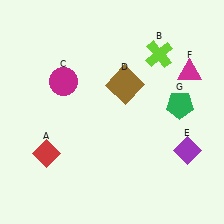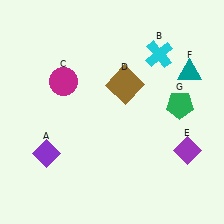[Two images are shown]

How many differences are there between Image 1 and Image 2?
There are 3 differences between the two images.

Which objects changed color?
A changed from red to purple. B changed from lime to cyan. F changed from magenta to teal.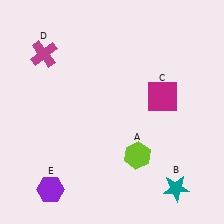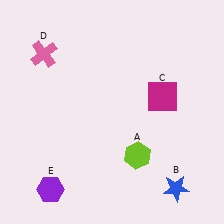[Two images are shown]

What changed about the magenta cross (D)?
In Image 1, D is magenta. In Image 2, it changed to pink.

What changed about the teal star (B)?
In Image 1, B is teal. In Image 2, it changed to blue.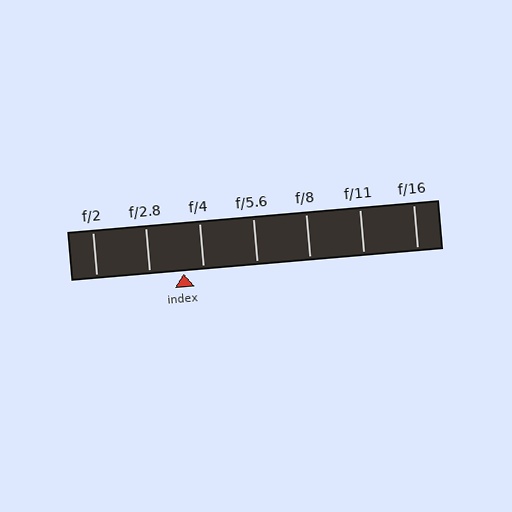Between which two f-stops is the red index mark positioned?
The index mark is between f/2.8 and f/4.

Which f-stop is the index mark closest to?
The index mark is closest to f/4.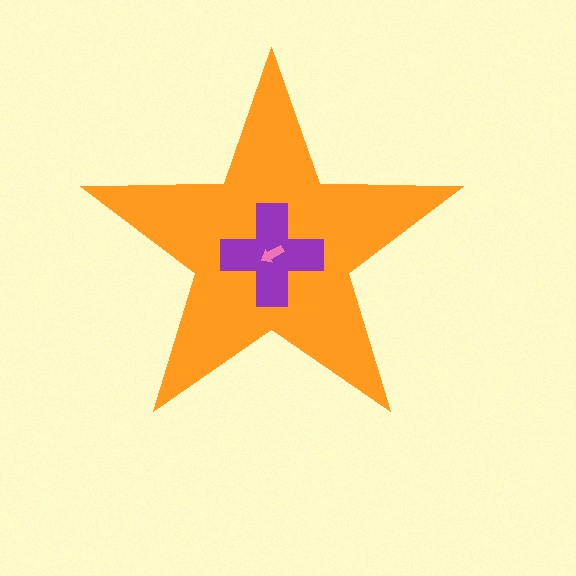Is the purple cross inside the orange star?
Yes.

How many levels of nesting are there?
3.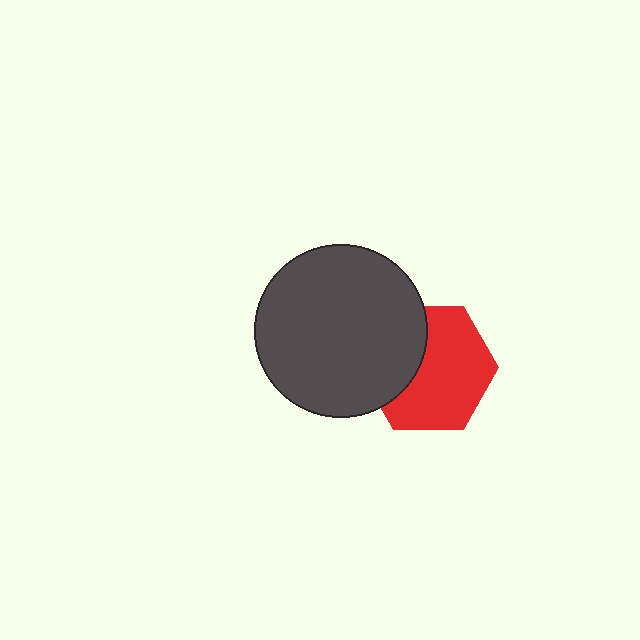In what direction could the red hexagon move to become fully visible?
The red hexagon could move right. That would shift it out from behind the dark gray circle entirely.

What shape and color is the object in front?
The object in front is a dark gray circle.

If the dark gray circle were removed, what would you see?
You would see the complete red hexagon.